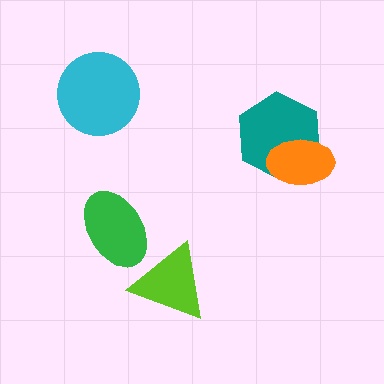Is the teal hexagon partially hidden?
Yes, it is partially covered by another shape.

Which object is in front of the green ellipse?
The lime triangle is in front of the green ellipse.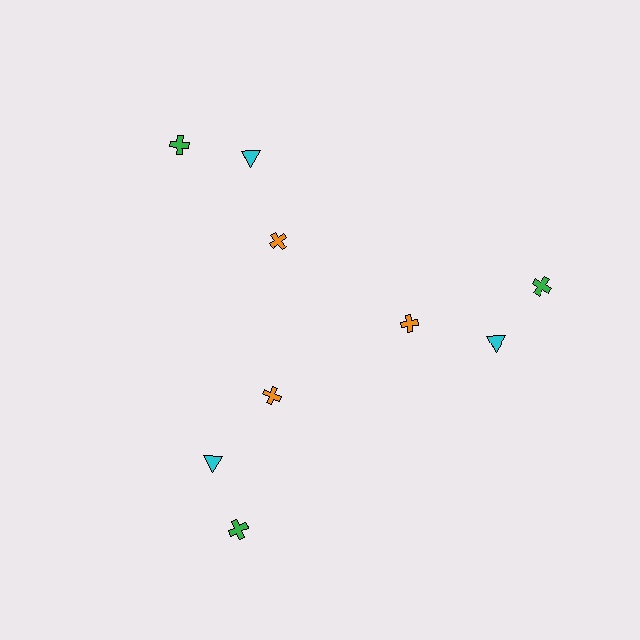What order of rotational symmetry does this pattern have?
This pattern has 3-fold rotational symmetry.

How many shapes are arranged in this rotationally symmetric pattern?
There are 9 shapes, arranged in 3 groups of 3.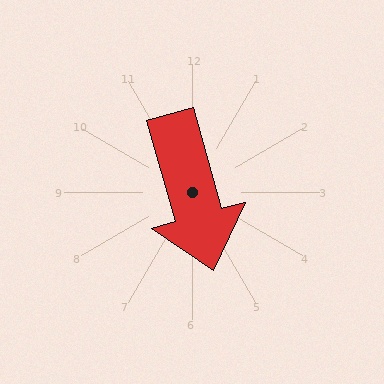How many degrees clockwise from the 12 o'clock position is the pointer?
Approximately 164 degrees.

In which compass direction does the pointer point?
South.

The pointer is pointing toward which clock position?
Roughly 5 o'clock.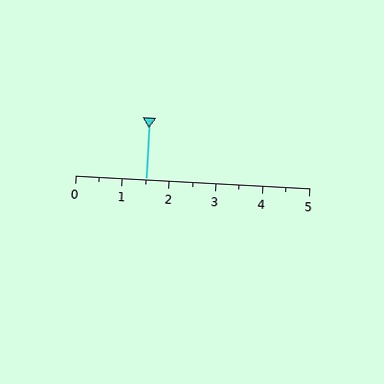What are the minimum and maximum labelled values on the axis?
The axis runs from 0 to 5.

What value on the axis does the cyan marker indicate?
The marker indicates approximately 1.5.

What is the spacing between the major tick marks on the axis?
The major ticks are spaced 1 apart.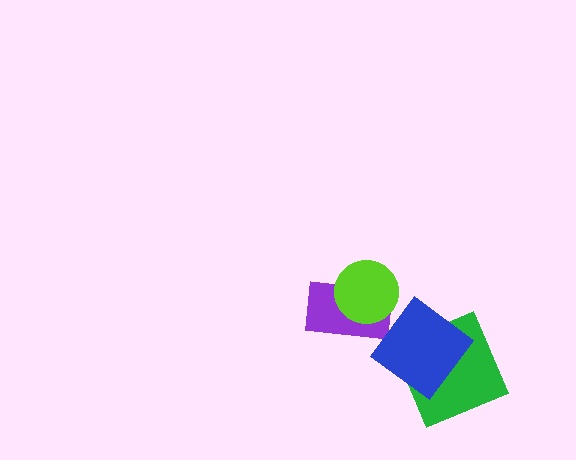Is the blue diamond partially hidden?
No, no other shape covers it.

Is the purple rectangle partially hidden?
Yes, it is partially covered by another shape.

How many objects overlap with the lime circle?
1 object overlaps with the lime circle.